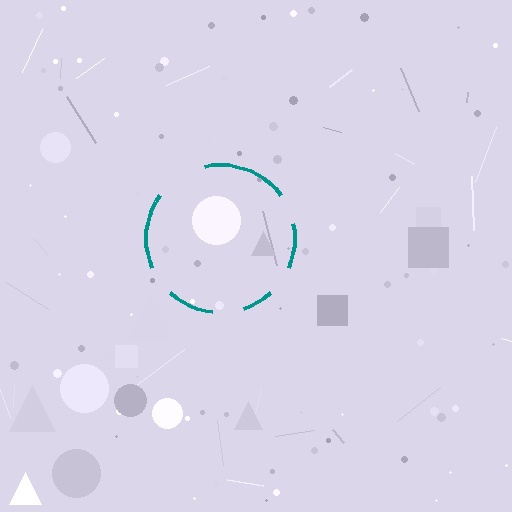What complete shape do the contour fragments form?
The contour fragments form a circle.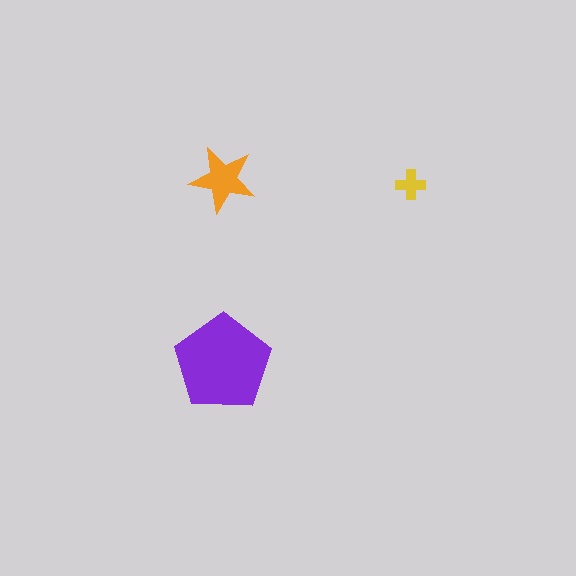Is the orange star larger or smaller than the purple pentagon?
Smaller.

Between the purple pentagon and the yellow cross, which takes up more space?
The purple pentagon.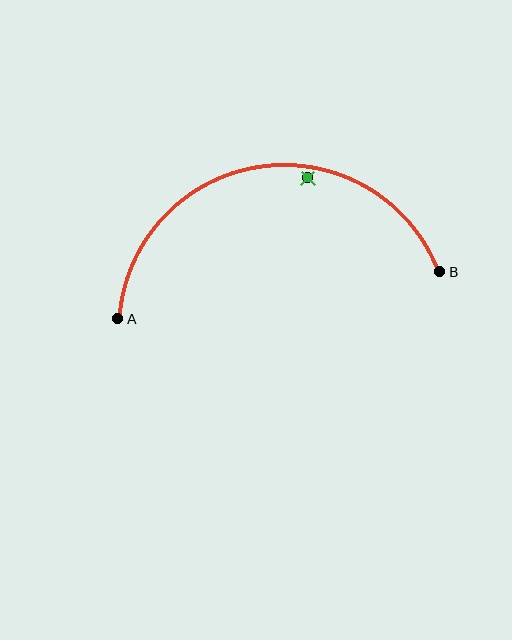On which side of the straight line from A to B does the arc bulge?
The arc bulges above the straight line connecting A and B.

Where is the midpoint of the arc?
The arc midpoint is the point on the curve farthest from the straight line joining A and B. It sits above that line.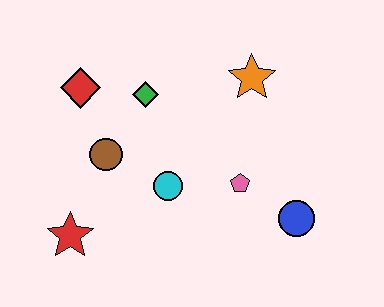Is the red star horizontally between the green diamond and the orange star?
No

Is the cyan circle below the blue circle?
No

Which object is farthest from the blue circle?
The red diamond is farthest from the blue circle.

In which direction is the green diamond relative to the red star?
The green diamond is above the red star.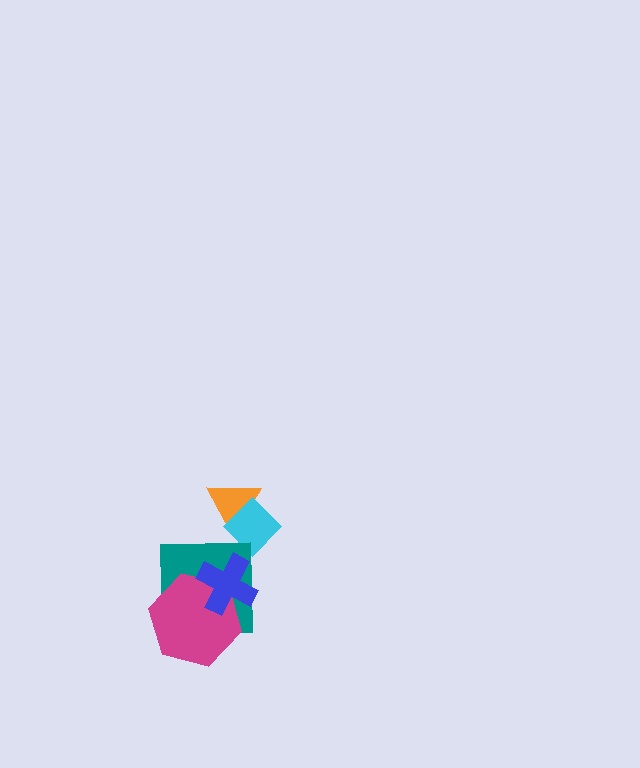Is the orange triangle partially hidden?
Yes, it is partially covered by another shape.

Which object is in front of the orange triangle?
The cyan diamond is in front of the orange triangle.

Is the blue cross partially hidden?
No, no other shape covers it.